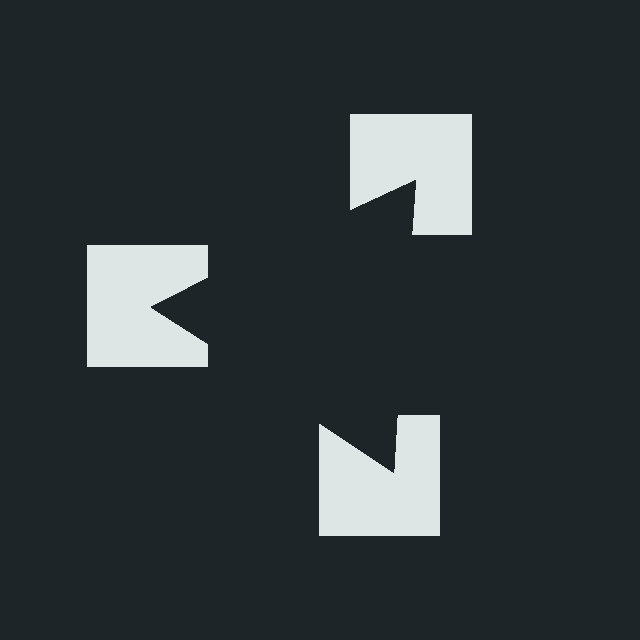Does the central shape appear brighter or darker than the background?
It typically appears slightly darker than the background, even though no actual brightness change is drawn.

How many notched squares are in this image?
There are 3 — one at each vertex of the illusory triangle.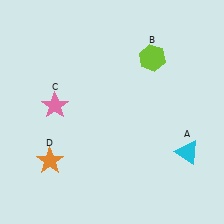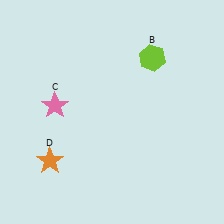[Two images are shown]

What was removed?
The cyan triangle (A) was removed in Image 2.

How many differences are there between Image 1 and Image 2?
There is 1 difference between the two images.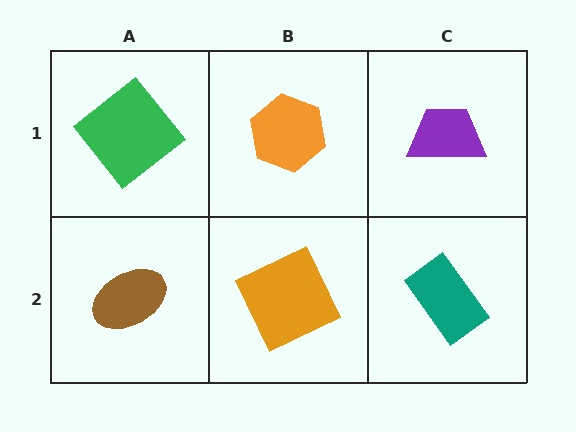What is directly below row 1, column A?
A brown ellipse.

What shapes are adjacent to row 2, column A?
A green diamond (row 1, column A), an orange square (row 2, column B).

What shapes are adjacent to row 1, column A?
A brown ellipse (row 2, column A), an orange hexagon (row 1, column B).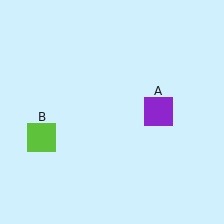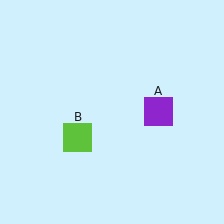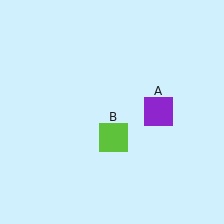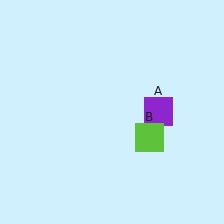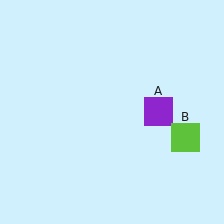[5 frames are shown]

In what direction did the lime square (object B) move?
The lime square (object B) moved right.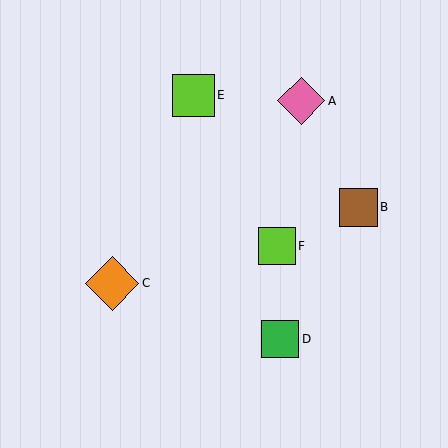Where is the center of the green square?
The center of the green square is at (280, 339).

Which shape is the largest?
The orange diamond (labeled C) is the largest.